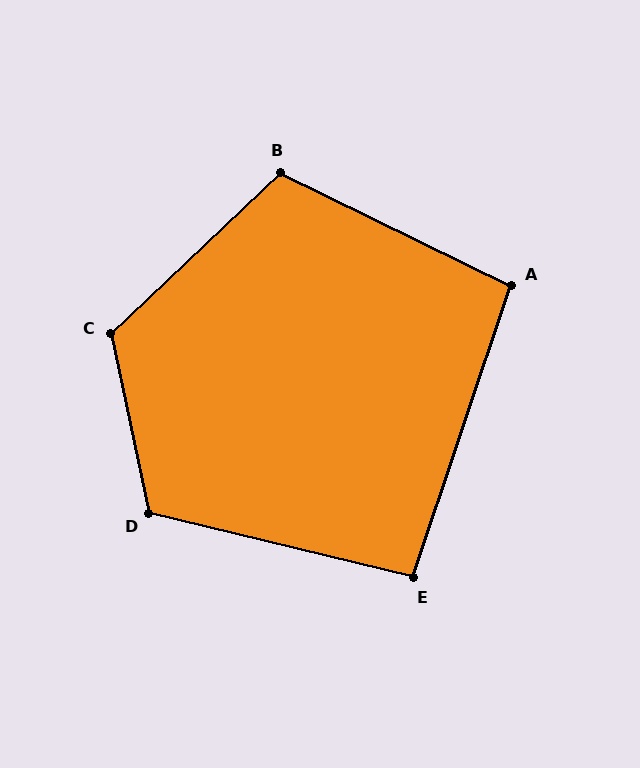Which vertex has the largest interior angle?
C, at approximately 122 degrees.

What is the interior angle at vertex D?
Approximately 115 degrees (obtuse).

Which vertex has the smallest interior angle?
E, at approximately 95 degrees.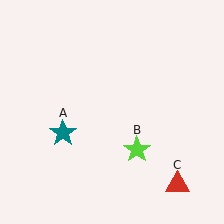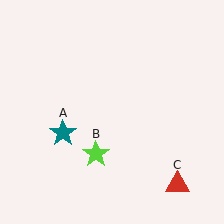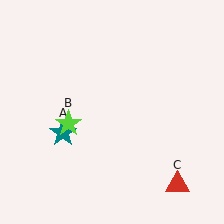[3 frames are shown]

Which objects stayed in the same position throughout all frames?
Teal star (object A) and red triangle (object C) remained stationary.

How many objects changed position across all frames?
1 object changed position: lime star (object B).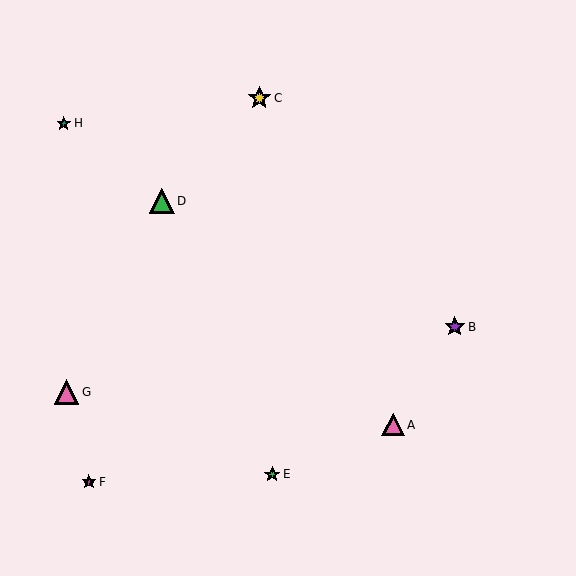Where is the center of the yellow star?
The center of the yellow star is at (259, 98).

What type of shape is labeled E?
Shape E is a green star.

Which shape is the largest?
The green triangle (labeled D) is the largest.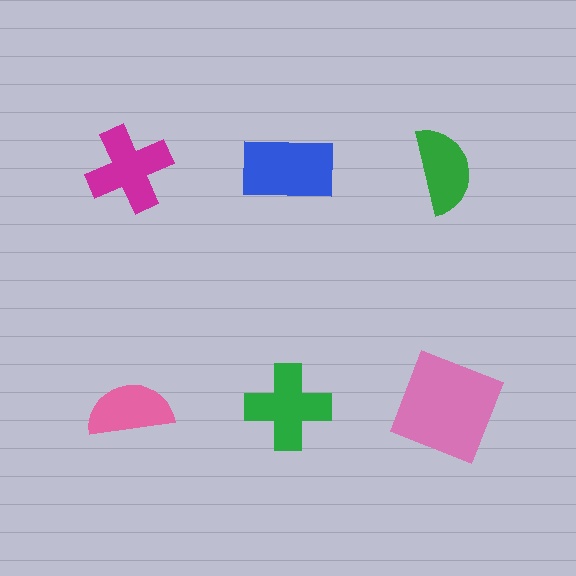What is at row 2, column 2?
A green cross.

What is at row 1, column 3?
A green semicircle.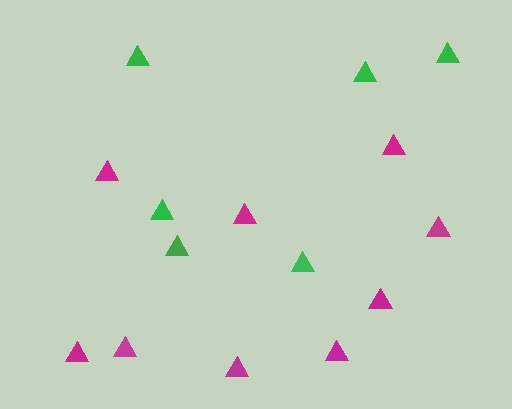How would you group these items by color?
There are 2 groups: one group of green triangles (6) and one group of magenta triangles (9).